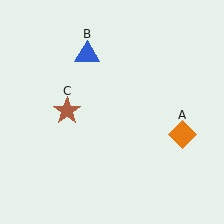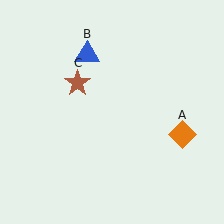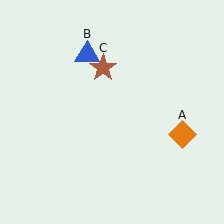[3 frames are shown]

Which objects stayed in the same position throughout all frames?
Orange diamond (object A) and blue triangle (object B) remained stationary.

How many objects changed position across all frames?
1 object changed position: brown star (object C).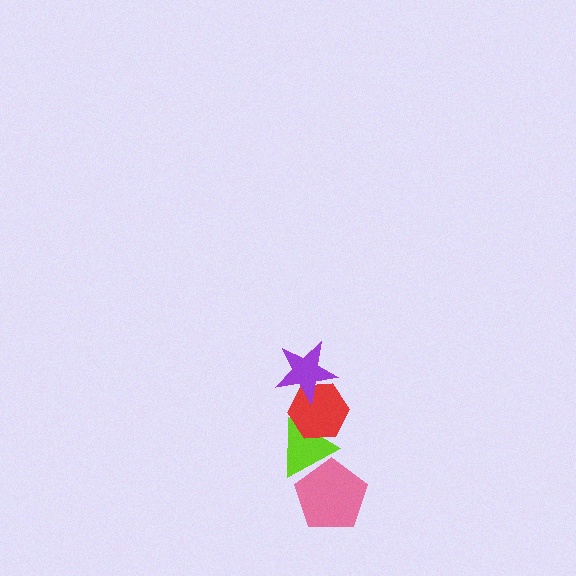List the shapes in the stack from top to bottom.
From top to bottom: the purple star, the red hexagon, the lime triangle, the pink pentagon.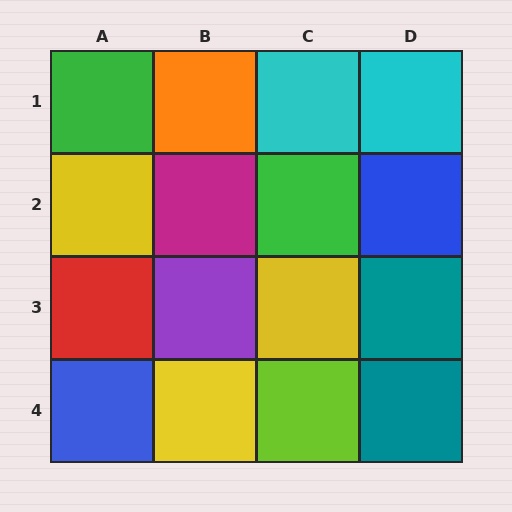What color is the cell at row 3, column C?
Yellow.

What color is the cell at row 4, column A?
Blue.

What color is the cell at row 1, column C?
Cyan.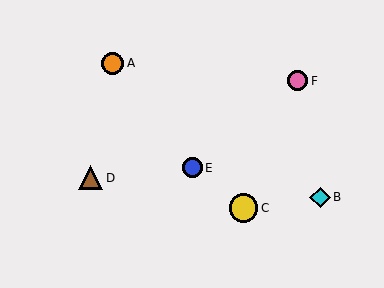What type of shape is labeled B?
Shape B is a cyan diamond.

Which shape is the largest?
The yellow circle (labeled C) is the largest.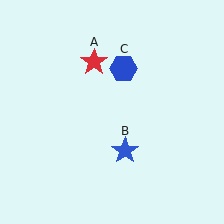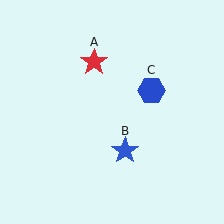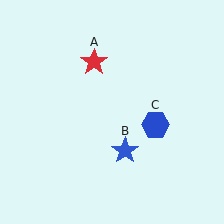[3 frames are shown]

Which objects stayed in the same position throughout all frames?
Red star (object A) and blue star (object B) remained stationary.